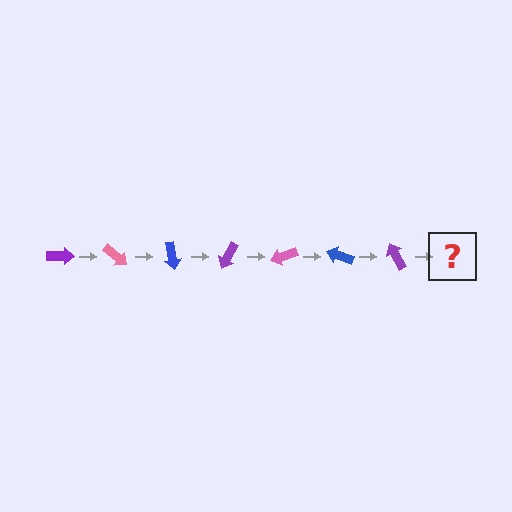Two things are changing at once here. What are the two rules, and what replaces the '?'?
The two rules are that it rotates 40 degrees each step and the color cycles through purple, pink, and blue. The '?' should be a pink arrow, rotated 280 degrees from the start.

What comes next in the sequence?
The next element should be a pink arrow, rotated 280 degrees from the start.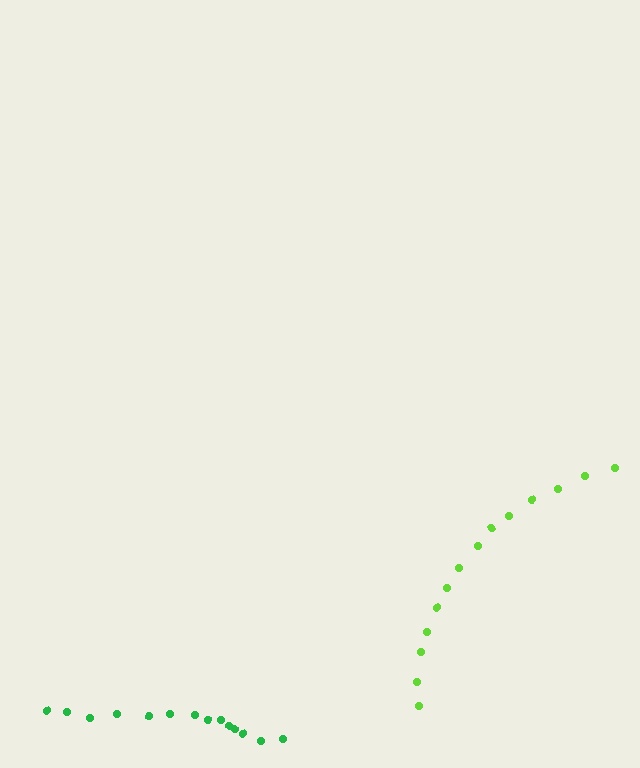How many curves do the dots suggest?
There are 2 distinct paths.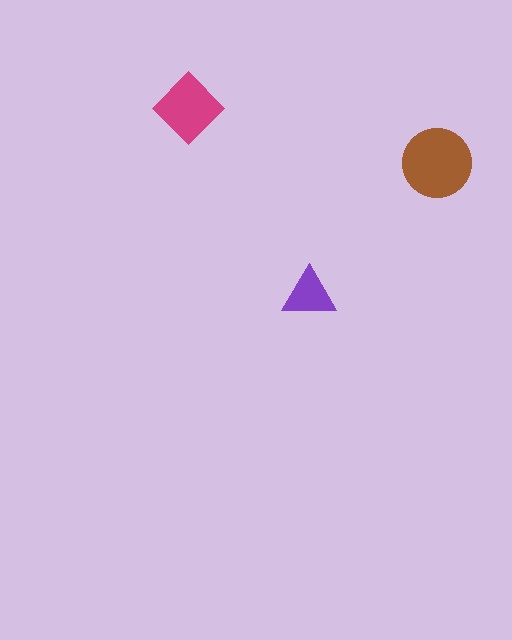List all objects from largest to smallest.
The brown circle, the magenta diamond, the purple triangle.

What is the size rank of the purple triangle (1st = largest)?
3rd.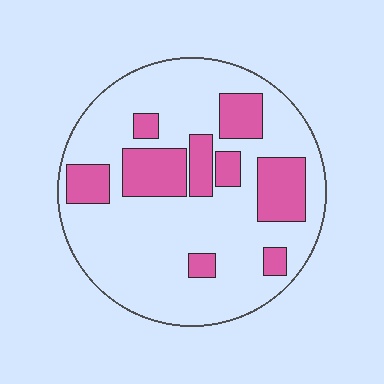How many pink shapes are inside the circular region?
9.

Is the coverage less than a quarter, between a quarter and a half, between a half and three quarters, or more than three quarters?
Between a quarter and a half.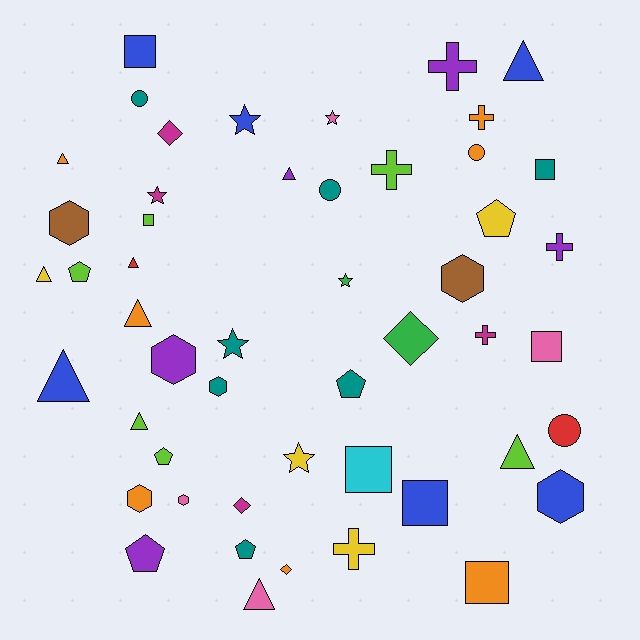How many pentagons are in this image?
There are 6 pentagons.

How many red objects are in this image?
There are 2 red objects.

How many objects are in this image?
There are 50 objects.